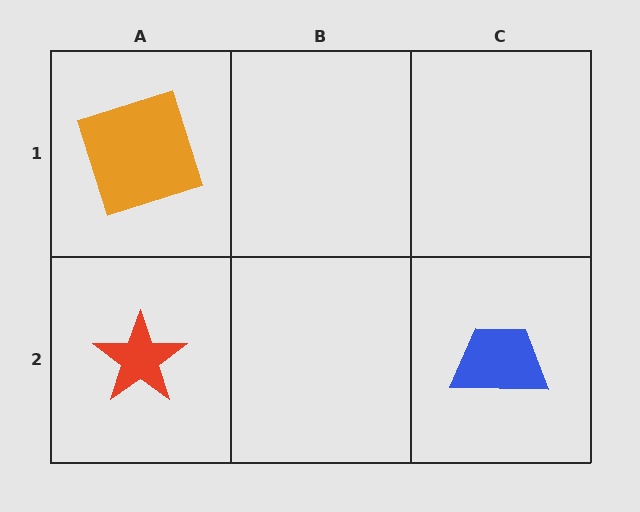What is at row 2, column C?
A blue trapezoid.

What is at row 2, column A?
A red star.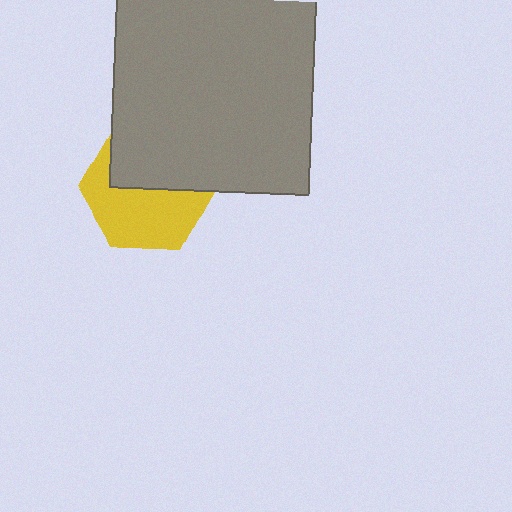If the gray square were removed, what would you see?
You would see the complete yellow hexagon.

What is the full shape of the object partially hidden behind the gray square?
The partially hidden object is a yellow hexagon.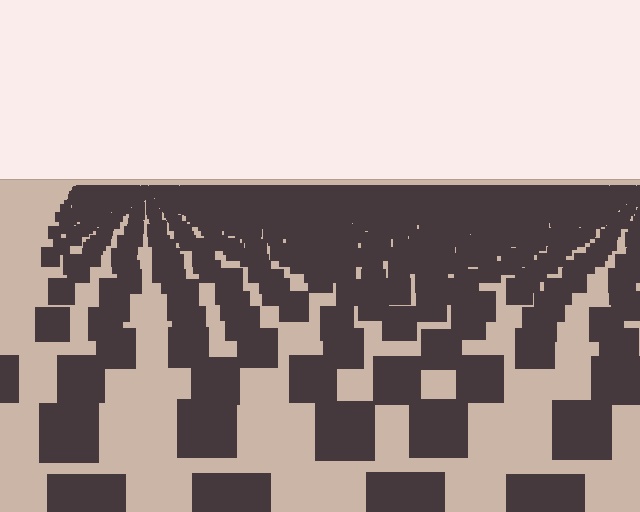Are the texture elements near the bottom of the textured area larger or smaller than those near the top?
Larger. Near the bottom, elements are closer to the viewer and appear at a bigger on-screen size.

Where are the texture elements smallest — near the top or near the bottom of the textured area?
Near the top.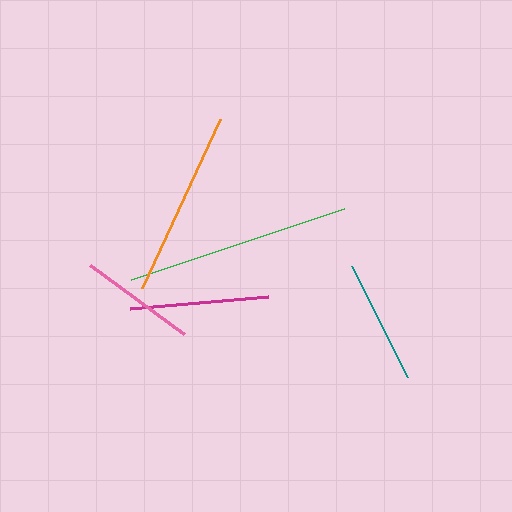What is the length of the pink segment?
The pink segment is approximately 116 pixels long.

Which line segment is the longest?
The green line is the longest at approximately 225 pixels.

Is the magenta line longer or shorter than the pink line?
The magenta line is longer than the pink line.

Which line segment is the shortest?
The pink line is the shortest at approximately 116 pixels.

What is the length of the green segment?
The green segment is approximately 225 pixels long.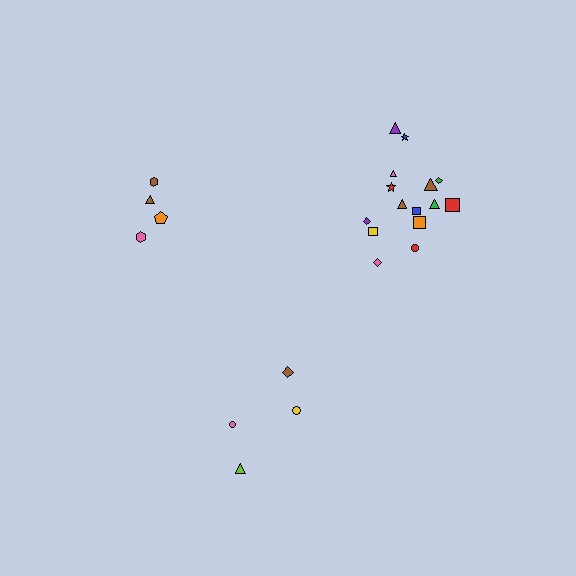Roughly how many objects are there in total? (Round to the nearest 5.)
Roughly 25 objects in total.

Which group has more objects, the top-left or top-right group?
The top-right group.